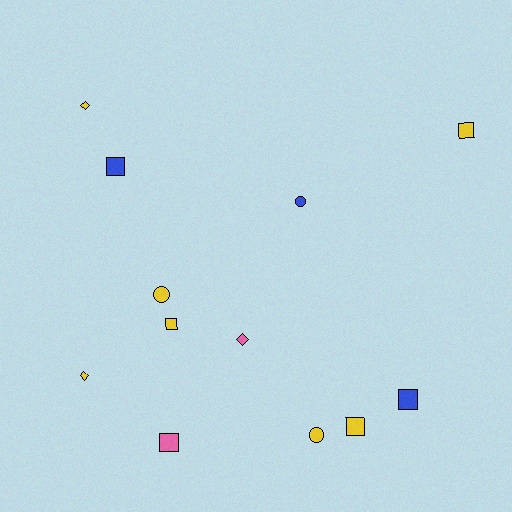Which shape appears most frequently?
Square, with 6 objects.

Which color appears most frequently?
Yellow, with 7 objects.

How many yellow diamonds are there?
There are 2 yellow diamonds.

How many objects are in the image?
There are 12 objects.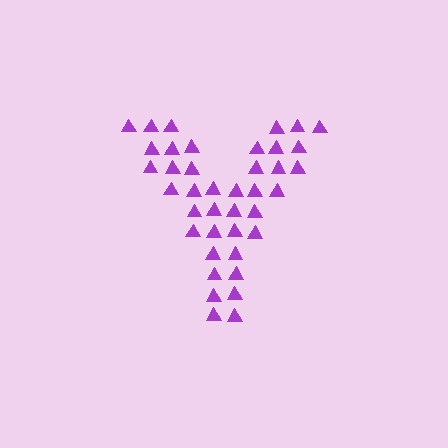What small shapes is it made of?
It is made of small triangles.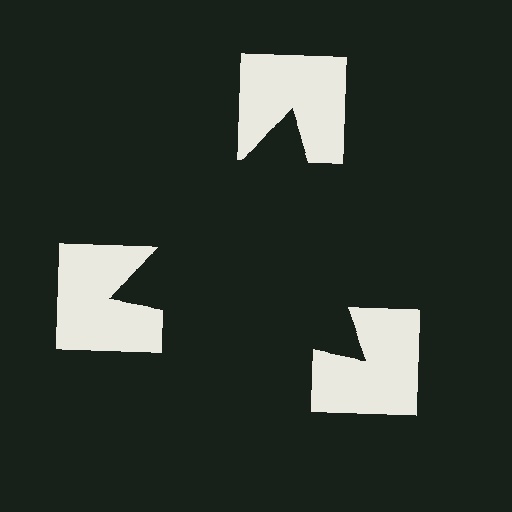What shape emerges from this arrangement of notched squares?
An illusory triangle — its edges are inferred from the aligned wedge cuts in the notched squares, not physically drawn.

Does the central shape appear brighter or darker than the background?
It typically appears slightly darker than the background, even though no actual brightness change is drawn.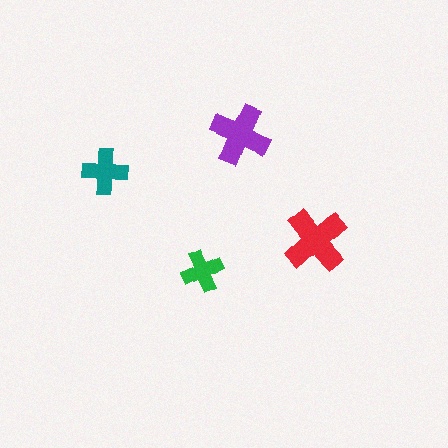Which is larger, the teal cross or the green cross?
The teal one.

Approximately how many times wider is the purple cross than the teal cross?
About 1.5 times wider.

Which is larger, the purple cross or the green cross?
The purple one.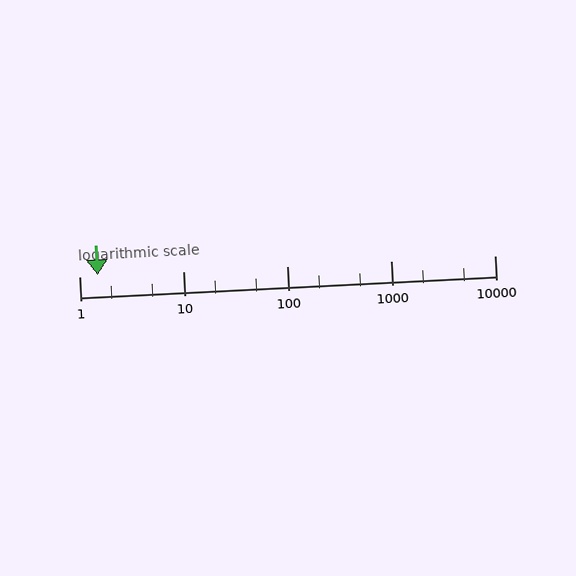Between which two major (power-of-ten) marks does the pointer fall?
The pointer is between 1 and 10.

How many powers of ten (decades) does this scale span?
The scale spans 4 decades, from 1 to 10000.